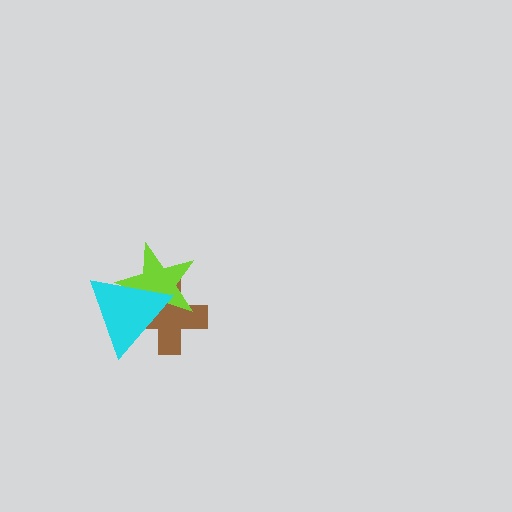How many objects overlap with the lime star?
2 objects overlap with the lime star.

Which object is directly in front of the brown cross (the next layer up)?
The lime star is directly in front of the brown cross.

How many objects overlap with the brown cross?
2 objects overlap with the brown cross.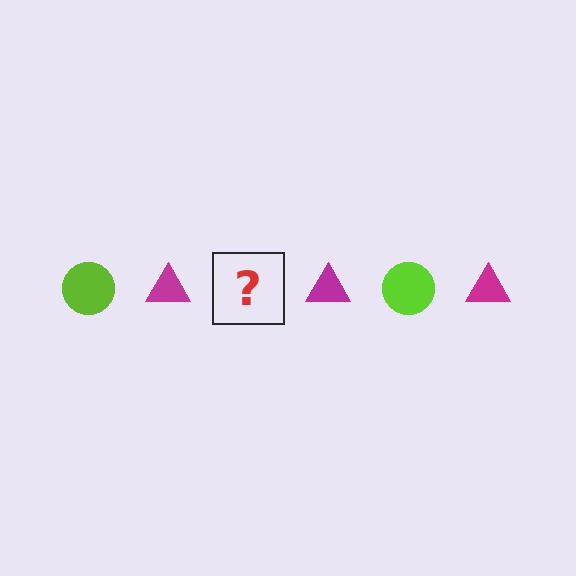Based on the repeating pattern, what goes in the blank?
The blank should be a lime circle.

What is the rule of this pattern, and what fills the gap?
The rule is that the pattern alternates between lime circle and magenta triangle. The gap should be filled with a lime circle.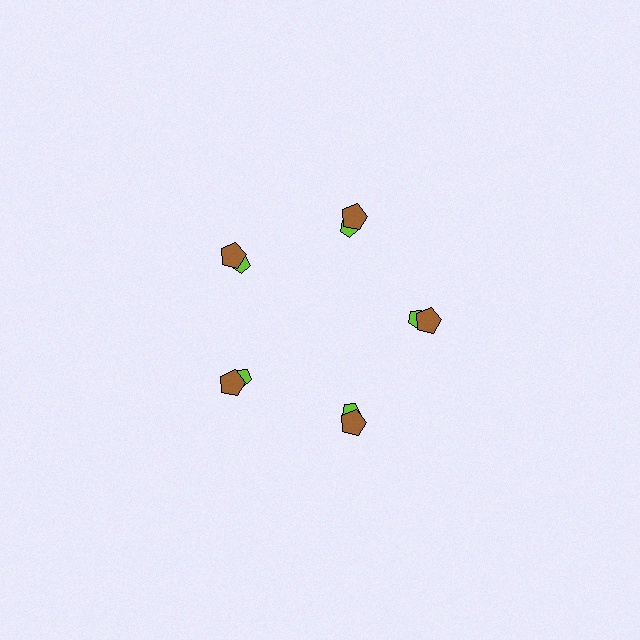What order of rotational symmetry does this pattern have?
This pattern has 5-fold rotational symmetry.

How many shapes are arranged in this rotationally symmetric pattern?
There are 10 shapes, arranged in 5 groups of 2.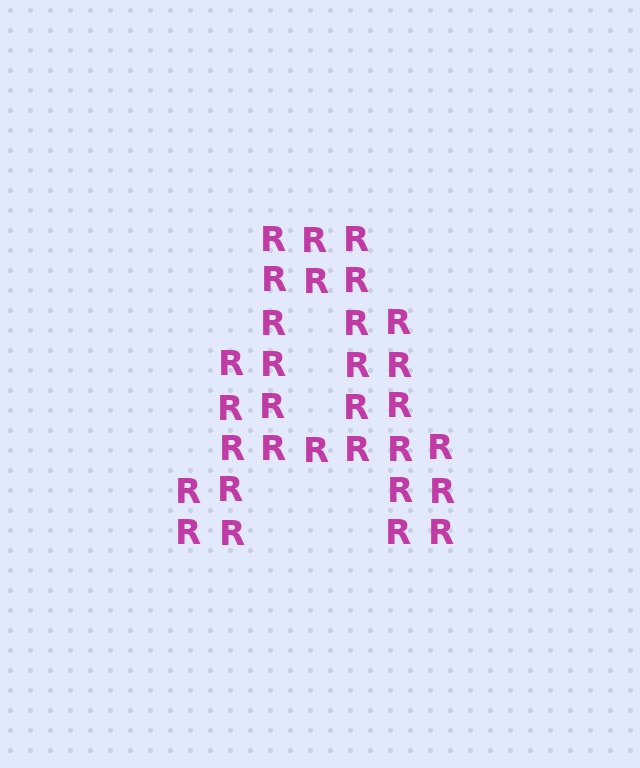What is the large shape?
The large shape is the letter A.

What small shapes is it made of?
It is made of small letter R's.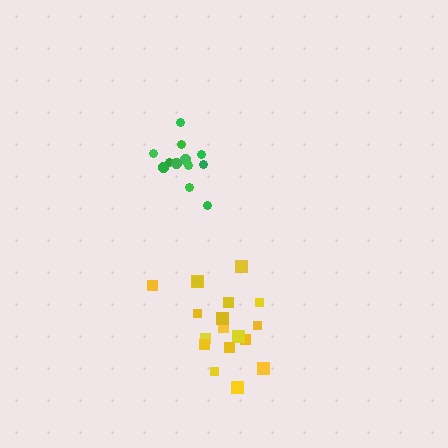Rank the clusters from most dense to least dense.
green, yellow.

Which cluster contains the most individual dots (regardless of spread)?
Yellow (19).